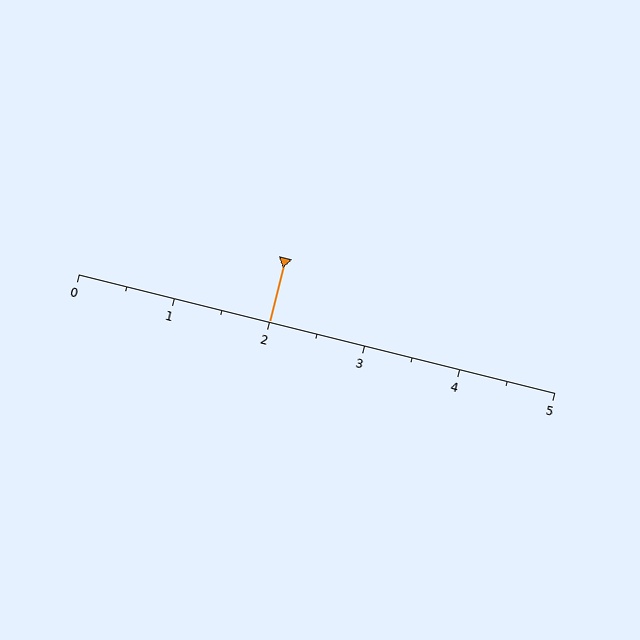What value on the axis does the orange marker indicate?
The marker indicates approximately 2.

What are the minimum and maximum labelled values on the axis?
The axis runs from 0 to 5.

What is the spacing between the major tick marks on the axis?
The major ticks are spaced 1 apart.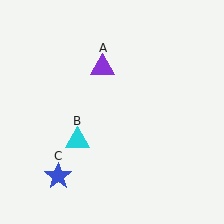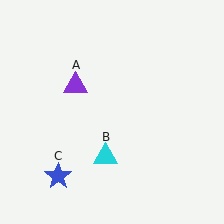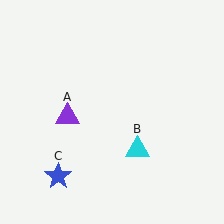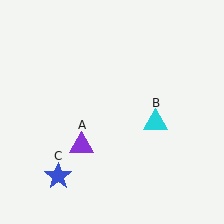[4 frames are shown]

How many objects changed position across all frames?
2 objects changed position: purple triangle (object A), cyan triangle (object B).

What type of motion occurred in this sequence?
The purple triangle (object A), cyan triangle (object B) rotated counterclockwise around the center of the scene.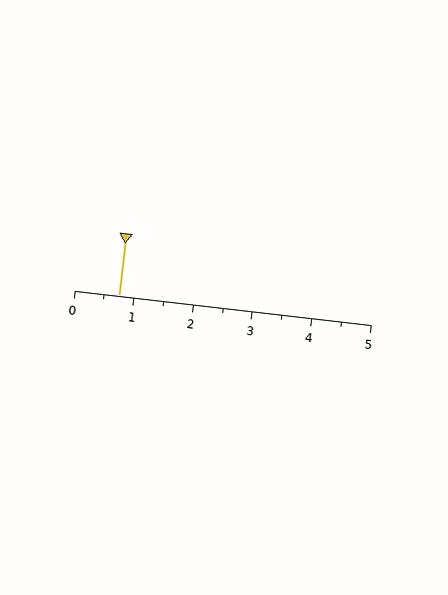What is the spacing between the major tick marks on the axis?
The major ticks are spaced 1 apart.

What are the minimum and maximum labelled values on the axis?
The axis runs from 0 to 5.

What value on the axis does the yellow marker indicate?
The marker indicates approximately 0.8.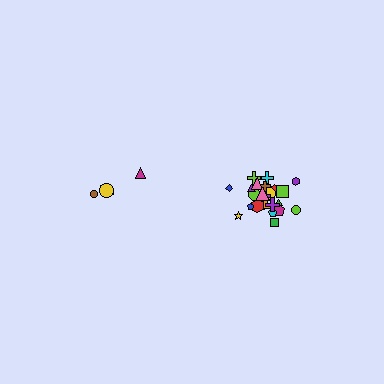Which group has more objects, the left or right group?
The right group.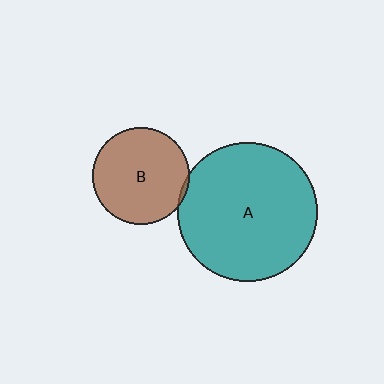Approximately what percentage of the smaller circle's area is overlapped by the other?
Approximately 5%.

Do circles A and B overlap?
Yes.